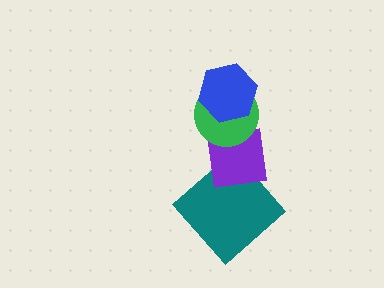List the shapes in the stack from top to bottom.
From top to bottom: the blue hexagon, the green circle, the purple square, the teal diamond.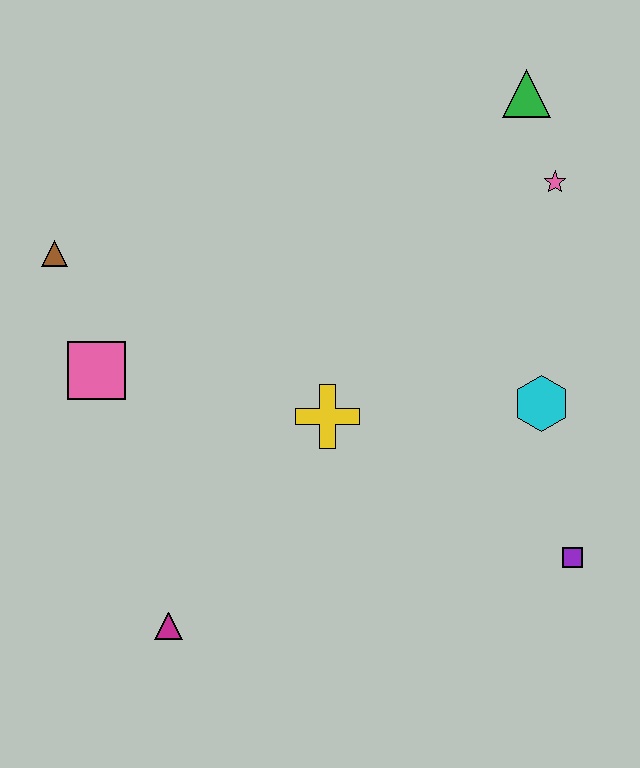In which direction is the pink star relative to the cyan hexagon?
The pink star is above the cyan hexagon.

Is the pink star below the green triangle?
Yes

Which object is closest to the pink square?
The brown triangle is closest to the pink square.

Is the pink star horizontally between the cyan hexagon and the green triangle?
No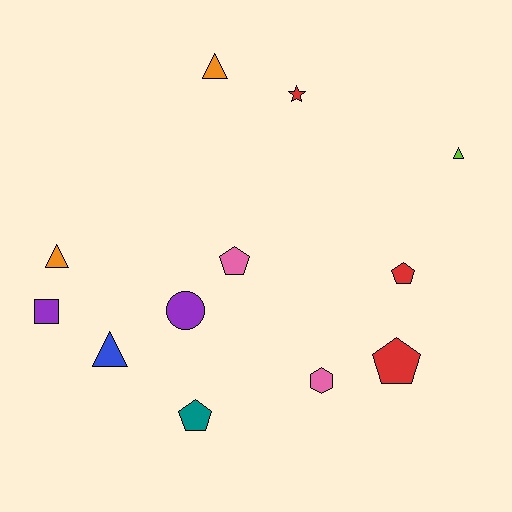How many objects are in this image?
There are 12 objects.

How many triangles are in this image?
There are 4 triangles.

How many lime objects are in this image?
There is 1 lime object.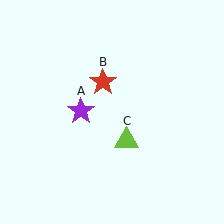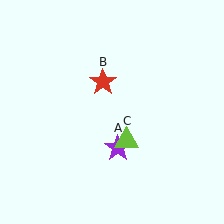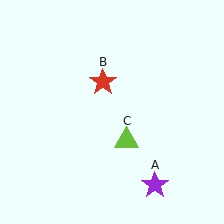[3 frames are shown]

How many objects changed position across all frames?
1 object changed position: purple star (object A).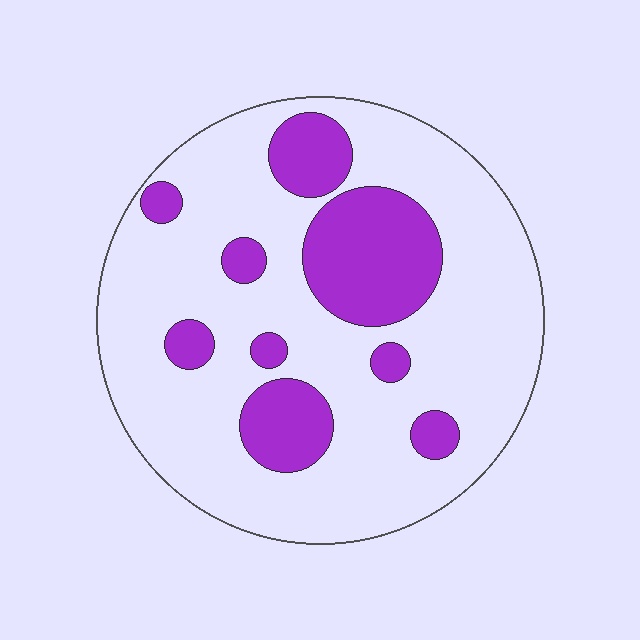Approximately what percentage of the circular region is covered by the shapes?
Approximately 25%.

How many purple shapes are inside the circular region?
9.